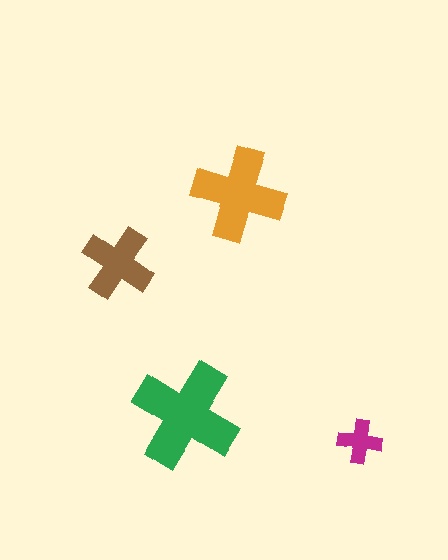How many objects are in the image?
There are 4 objects in the image.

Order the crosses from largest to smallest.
the green one, the orange one, the brown one, the magenta one.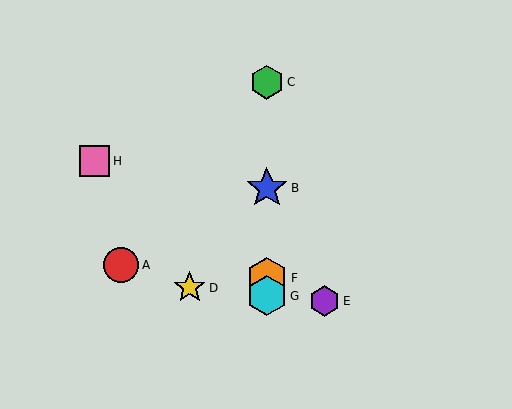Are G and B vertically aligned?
Yes, both are at x≈267.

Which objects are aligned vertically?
Objects B, C, F, G are aligned vertically.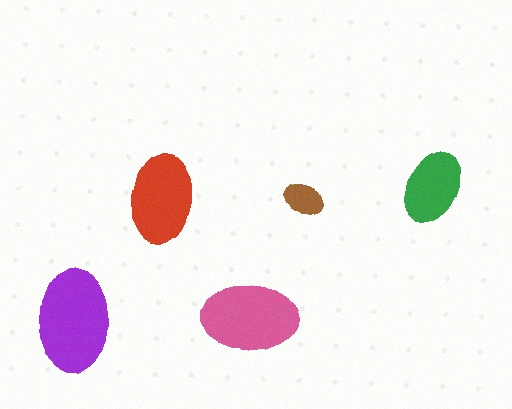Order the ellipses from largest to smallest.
the purple one, the pink one, the red one, the green one, the brown one.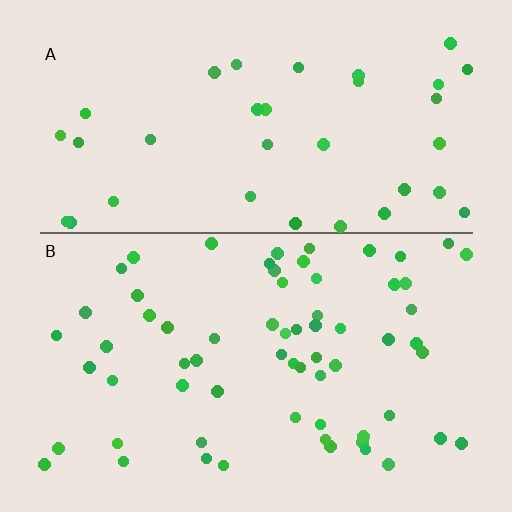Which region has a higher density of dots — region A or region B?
B (the bottom).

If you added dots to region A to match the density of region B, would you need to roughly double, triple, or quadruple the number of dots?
Approximately double.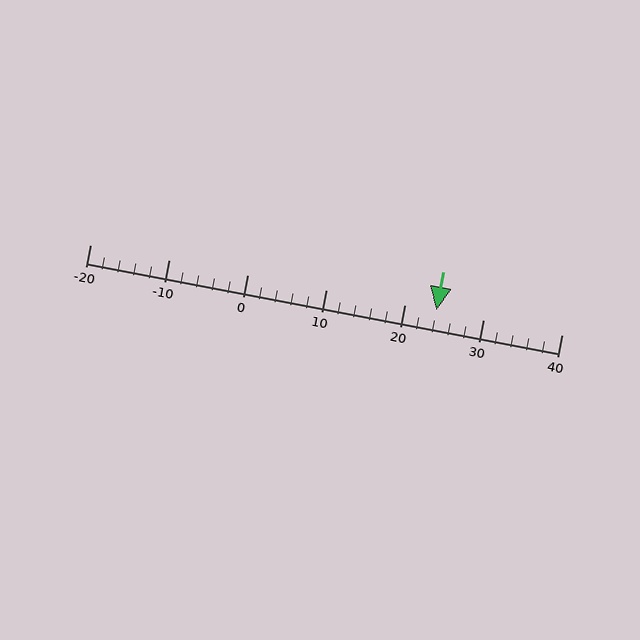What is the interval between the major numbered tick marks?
The major tick marks are spaced 10 units apart.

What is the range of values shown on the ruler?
The ruler shows values from -20 to 40.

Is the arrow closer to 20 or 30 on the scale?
The arrow is closer to 20.